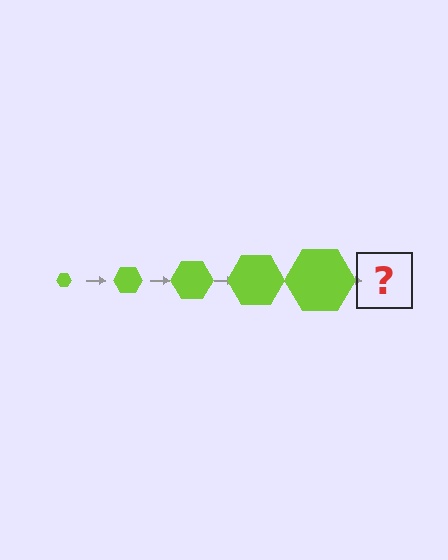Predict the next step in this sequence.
The next step is a lime hexagon, larger than the previous one.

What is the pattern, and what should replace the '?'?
The pattern is that the hexagon gets progressively larger each step. The '?' should be a lime hexagon, larger than the previous one.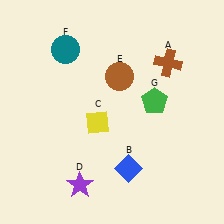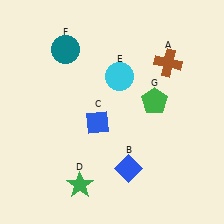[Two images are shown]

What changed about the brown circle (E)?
In Image 1, E is brown. In Image 2, it changed to cyan.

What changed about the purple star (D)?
In Image 1, D is purple. In Image 2, it changed to green.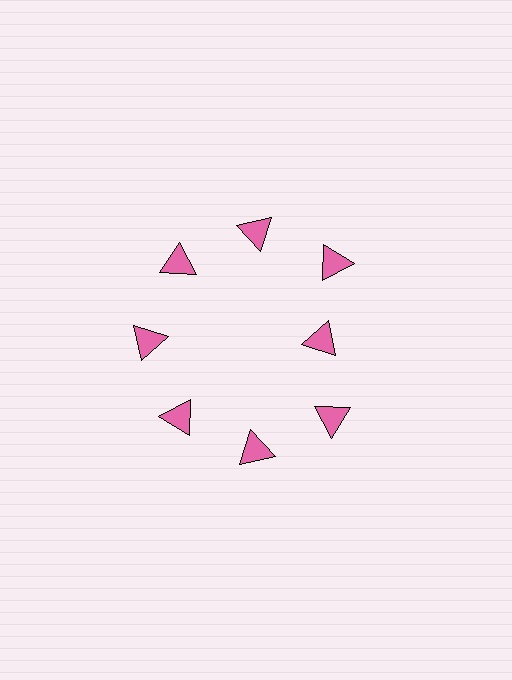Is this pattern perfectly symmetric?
No. The 8 pink triangles are arranged in a ring, but one element near the 3 o'clock position is pulled inward toward the center, breaking the 8-fold rotational symmetry.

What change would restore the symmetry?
The symmetry would be restored by moving it outward, back onto the ring so that all 8 triangles sit at equal angles and equal distance from the center.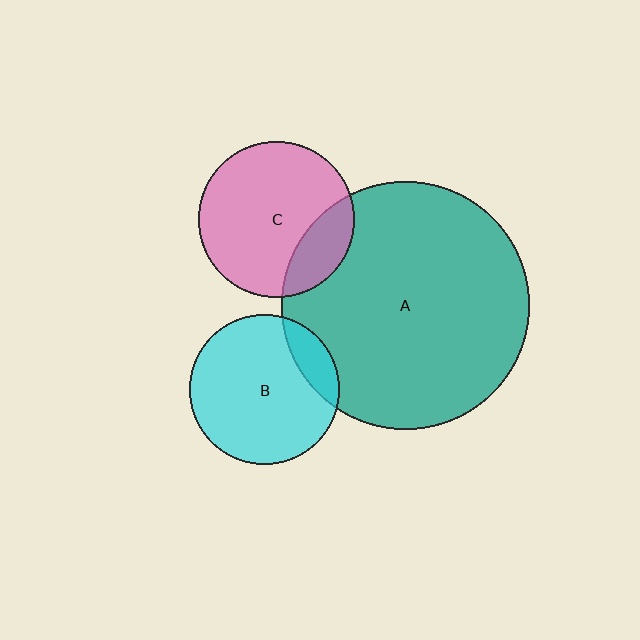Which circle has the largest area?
Circle A (teal).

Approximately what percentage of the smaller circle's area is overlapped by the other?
Approximately 15%.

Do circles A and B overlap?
Yes.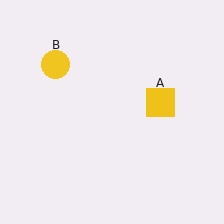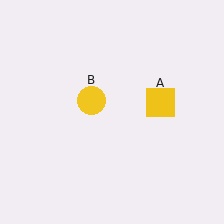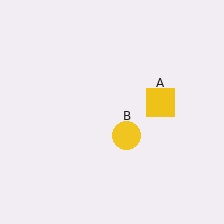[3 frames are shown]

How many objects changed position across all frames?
1 object changed position: yellow circle (object B).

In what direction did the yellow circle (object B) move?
The yellow circle (object B) moved down and to the right.